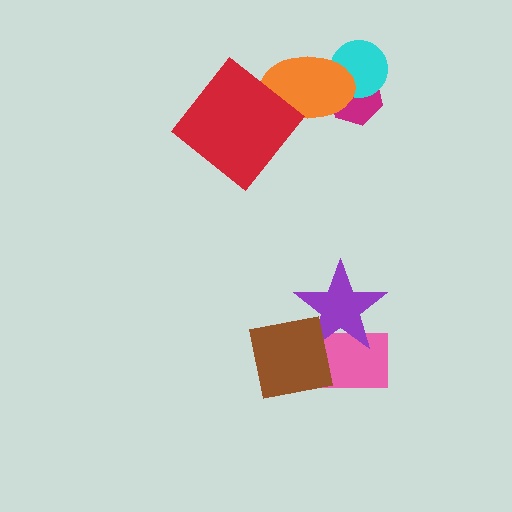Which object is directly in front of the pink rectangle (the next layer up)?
The purple star is directly in front of the pink rectangle.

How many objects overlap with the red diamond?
1 object overlaps with the red diamond.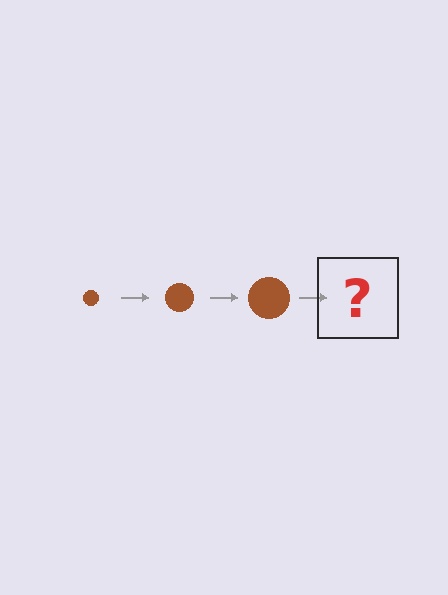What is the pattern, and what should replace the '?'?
The pattern is that the circle gets progressively larger each step. The '?' should be a brown circle, larger than the previous one.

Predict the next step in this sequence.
The next step is a brown circle, larger than the previous one.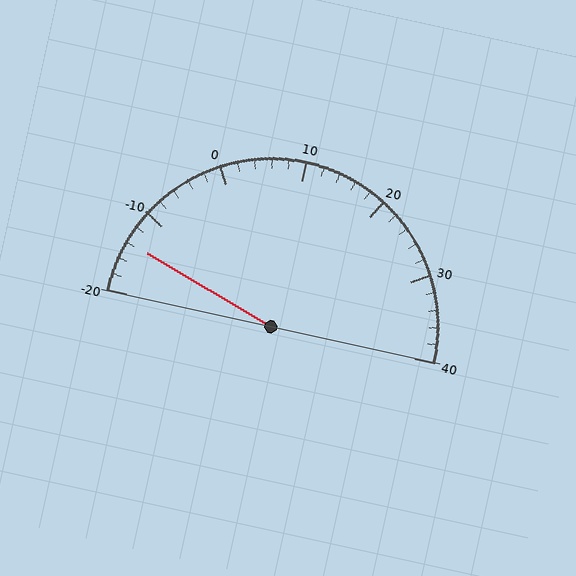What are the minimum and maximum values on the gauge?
The gauge ranges from -20 to 40.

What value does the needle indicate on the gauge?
The needle indicates approximately -14.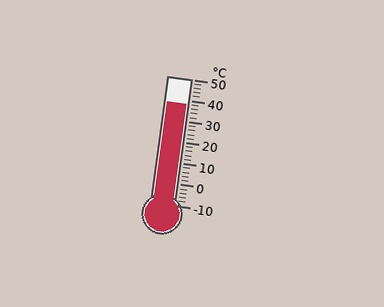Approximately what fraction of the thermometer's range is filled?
The thermometer is filled to approximately 80% of its range.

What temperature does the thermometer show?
The thermometer shows approximately 38°C.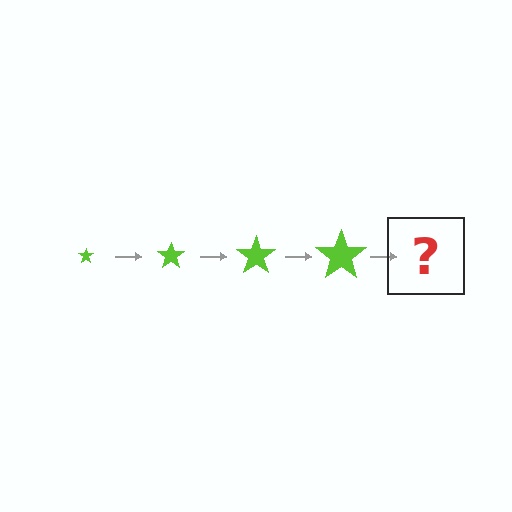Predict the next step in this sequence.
The next step is a lime star, larger than the previous one.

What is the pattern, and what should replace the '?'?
The pattern is that the star gets progressively larger each step. The '?' should be a lime star, larger than the previous one.